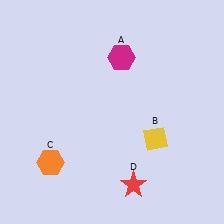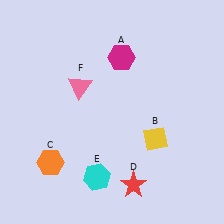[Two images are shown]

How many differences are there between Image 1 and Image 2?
There are 2 differences between the two images.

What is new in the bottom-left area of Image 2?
A cyan hexagon (E) was added in the bottom-left area of Image 2.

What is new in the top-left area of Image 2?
A pink triangle (F) was added in the top-left area of Image 2.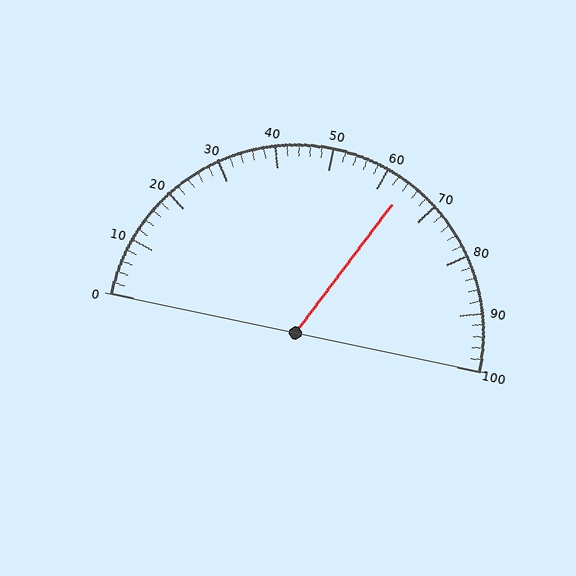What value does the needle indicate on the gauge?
The needle indicates approximately 64.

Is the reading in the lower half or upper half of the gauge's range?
The reading is in the upper half of the range (0 to 100).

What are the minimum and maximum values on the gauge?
The gauge ranges from 0 to 100.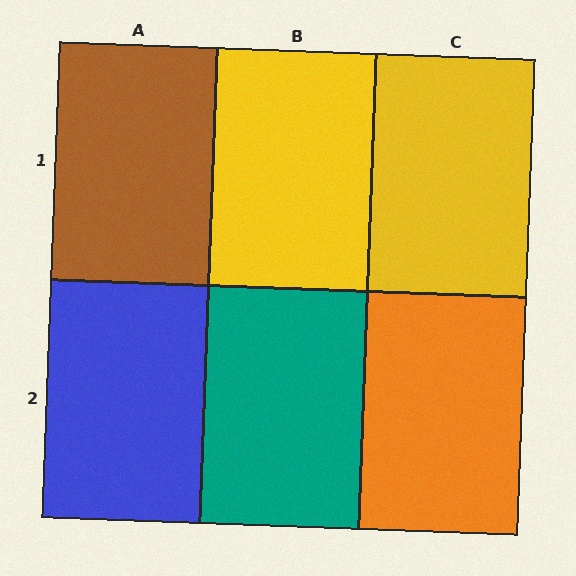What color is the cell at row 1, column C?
Yellow.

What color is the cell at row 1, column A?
Brown.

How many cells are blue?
1 cell is blue.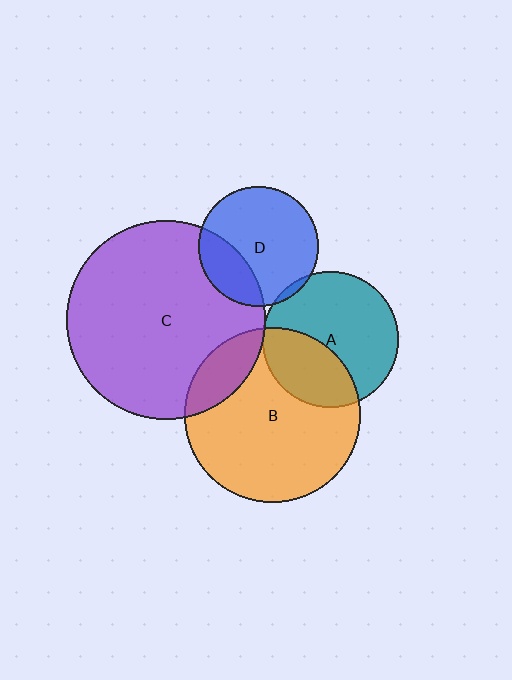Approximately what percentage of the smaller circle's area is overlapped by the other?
Approximately 15%.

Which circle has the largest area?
Circle C (purple).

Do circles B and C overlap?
Yes.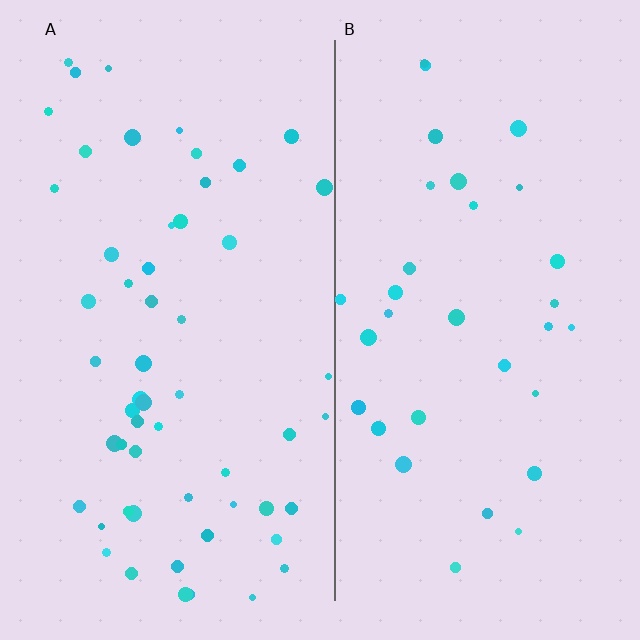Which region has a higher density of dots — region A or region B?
A (the left).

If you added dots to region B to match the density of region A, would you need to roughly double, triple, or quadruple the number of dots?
Approximately double.